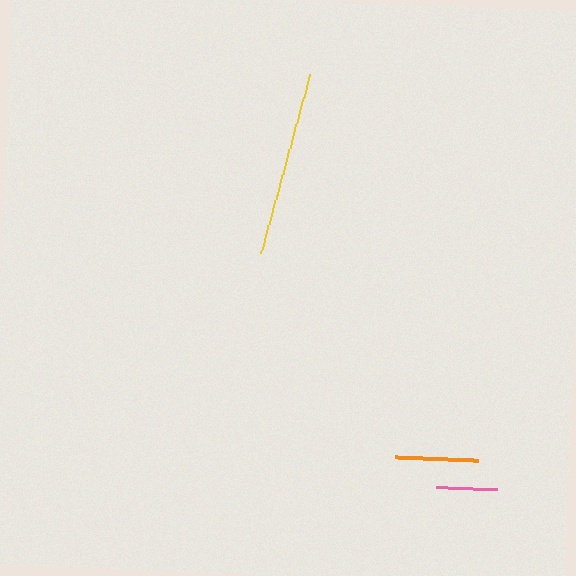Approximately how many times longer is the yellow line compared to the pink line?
The yellow line is approximately 3.0 times the length of the pink line.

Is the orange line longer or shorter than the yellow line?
The yellow line is longer than the orange line.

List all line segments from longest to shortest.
From longest to shortest: yellow, orange, pink.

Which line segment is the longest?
The yellow line is the longest at approximately 186 pixels.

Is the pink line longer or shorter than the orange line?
The orange line is longer than the pink line.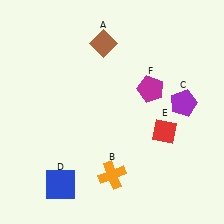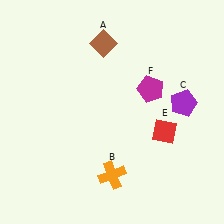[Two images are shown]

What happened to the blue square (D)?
The blue square (D) was removed in Image 2. It was in the bottom-left area of Image 1.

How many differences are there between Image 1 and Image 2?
There is 1 difference between the two images.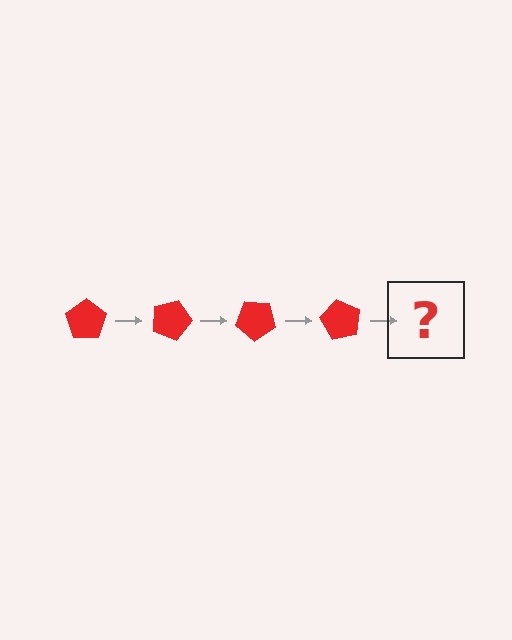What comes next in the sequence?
The next element should be a red pentagon rotated 80 degrees.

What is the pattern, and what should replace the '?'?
The pattern is that the pentagon rotates 20 degrees each step. The '?' should be a red pentagon rotated 80 degrees.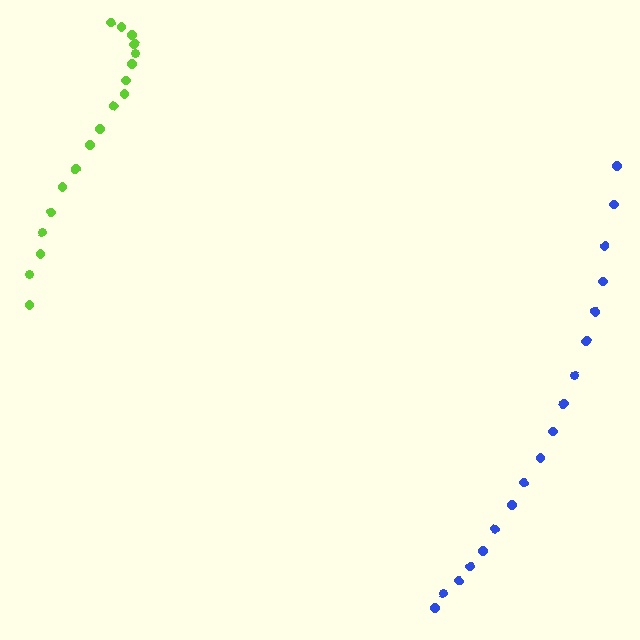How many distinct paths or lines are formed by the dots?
There are 2 distinct paths.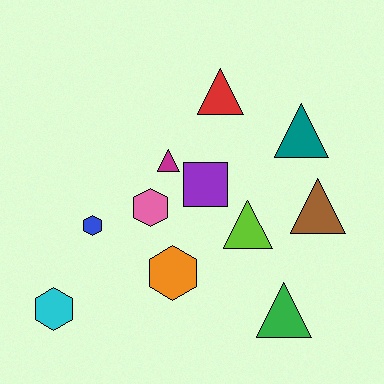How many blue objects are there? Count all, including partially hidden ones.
There is 1 blue object.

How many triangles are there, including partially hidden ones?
There are 6 triangles.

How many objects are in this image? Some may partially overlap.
There are 11 objects.